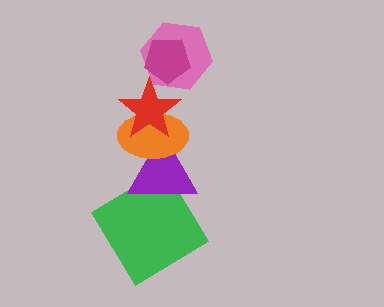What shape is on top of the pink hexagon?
The magenta pentagon is on top of the pink hexagon.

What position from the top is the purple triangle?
The purple triangle is 5th from the top.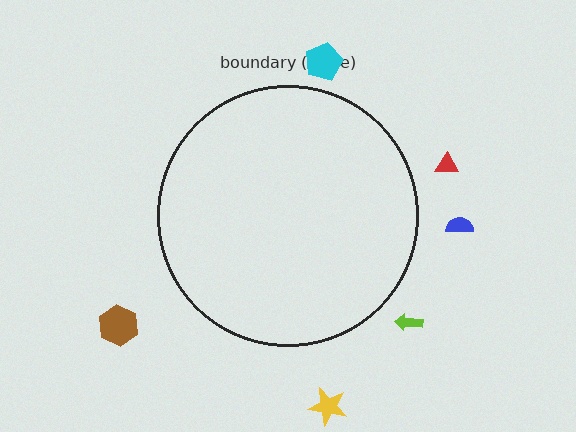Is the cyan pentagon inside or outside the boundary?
Outside.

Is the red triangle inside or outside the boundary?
Outside.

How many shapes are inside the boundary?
0 inside, 6 outside.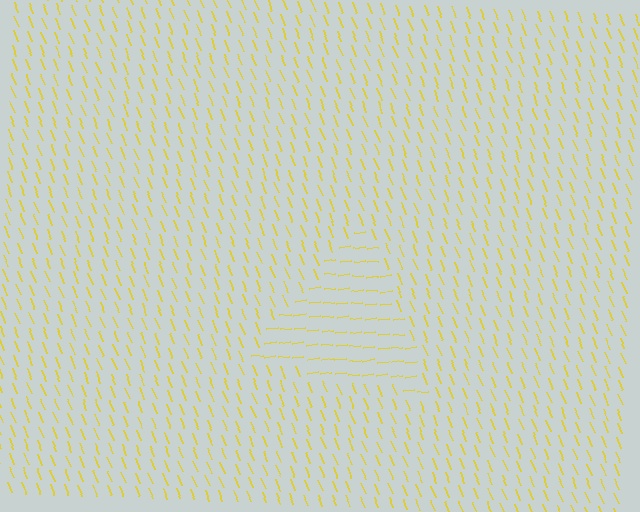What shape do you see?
I see a triangle.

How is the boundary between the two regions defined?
The boundary is defined purely by a change in line orientation (approximately 75 degrees difference). All lines are the same color and thickness.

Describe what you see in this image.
The image is filled with small yellow line segments. A triangle region in the image has lines oriented differently from the surrounding lines, creating a visible texture boundary.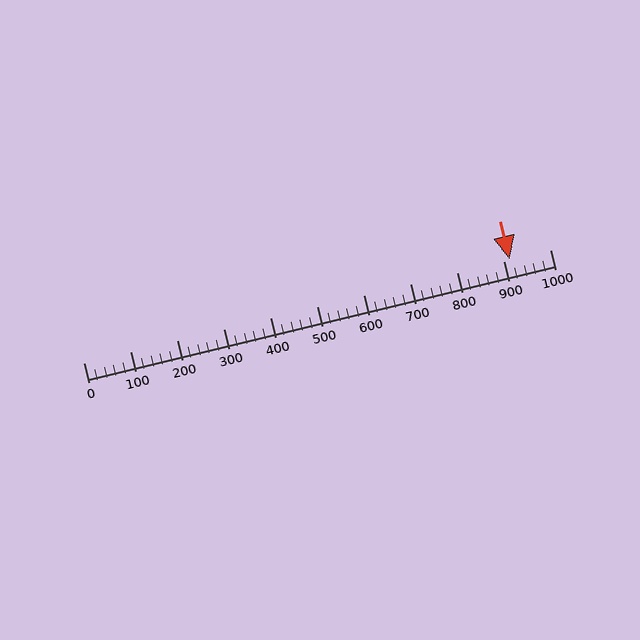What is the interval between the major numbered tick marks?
The major tick marks are spaced 100 units apart.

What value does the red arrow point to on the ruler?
The red arrow points to approximately 913.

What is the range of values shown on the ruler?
The ruler shows values from 0 to 1000.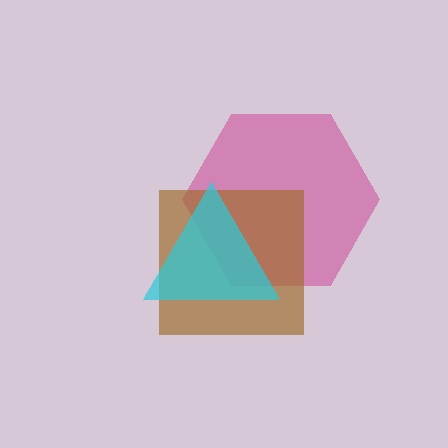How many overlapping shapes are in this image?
There are 3 overlapping shapes in the image.